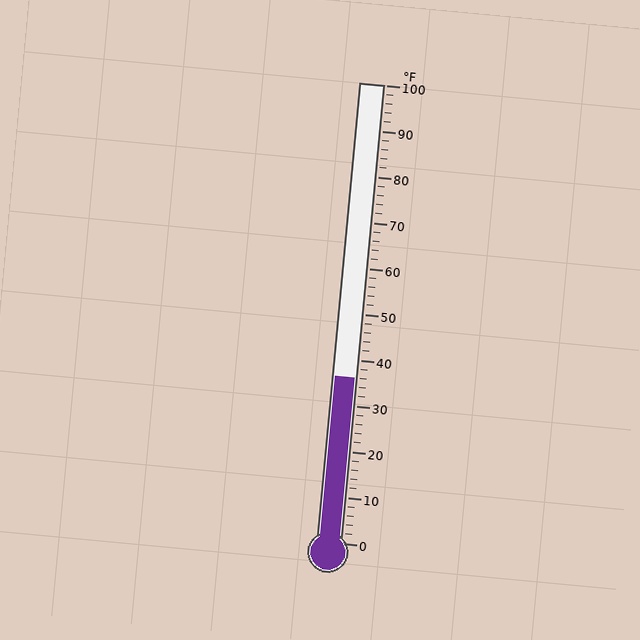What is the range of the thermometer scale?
The thermometer scale ranges from 0°F to 100°F.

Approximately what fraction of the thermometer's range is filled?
The thermometer is filled to approximately 35% of its range.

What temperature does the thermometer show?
The thermometer shows approximately 36°F.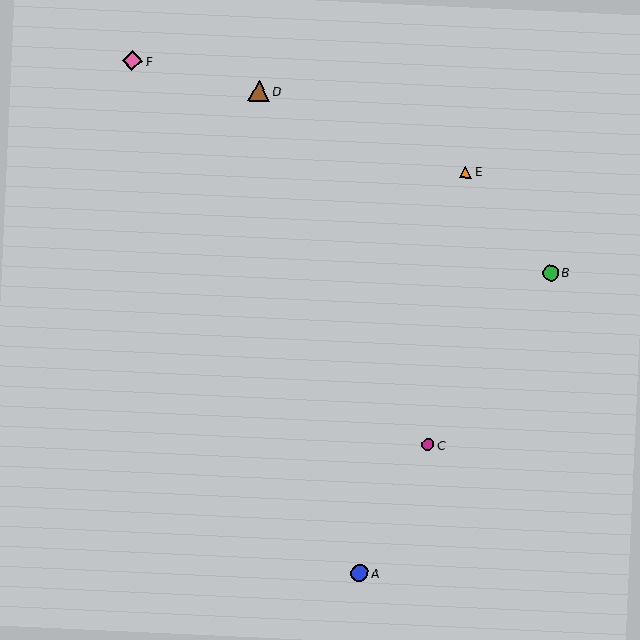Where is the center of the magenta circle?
The center of the magenta circle is at (428, 445).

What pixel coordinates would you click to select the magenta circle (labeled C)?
Click at (428, 445) to select the magenta circle C.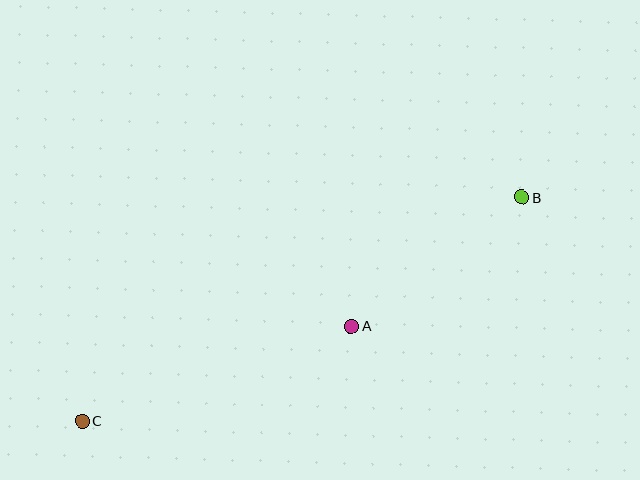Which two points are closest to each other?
Points A and B are closest to each other.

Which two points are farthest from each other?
Points B and C are farthest from each other.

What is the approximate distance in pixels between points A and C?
The distance between A and C is approximately 285 pixels.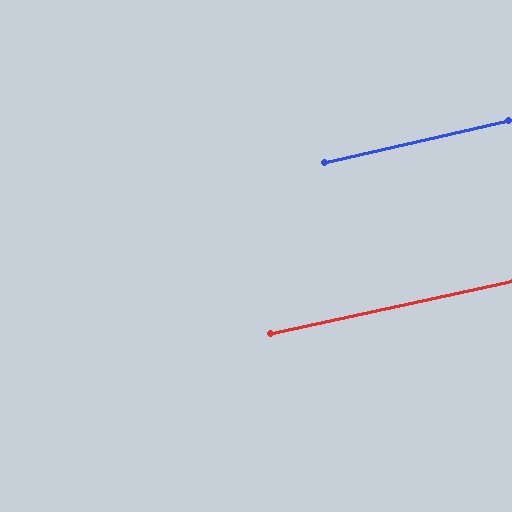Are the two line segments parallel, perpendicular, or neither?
Parallel — their directions differ by only 0.6°.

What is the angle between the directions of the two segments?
Approximately 1 degree.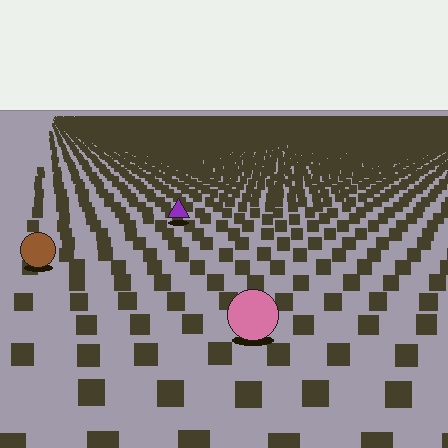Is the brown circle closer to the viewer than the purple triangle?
Yes. The brown circle is closer — you can tell from the texture gradient: the ground texture is coarser near it.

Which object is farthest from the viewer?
The purple triangle is farthest from the viewer. It appears smaller and the ground texture around it is denser.